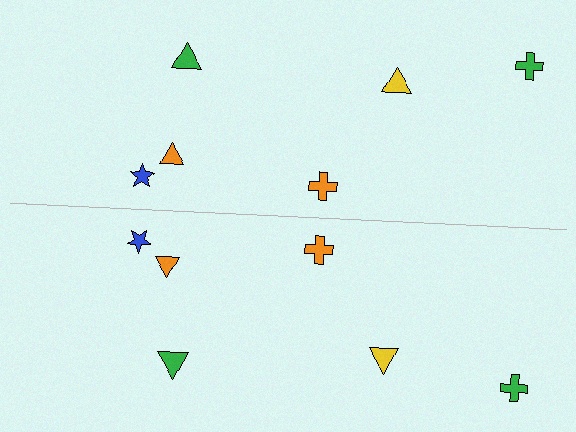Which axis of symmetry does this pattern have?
The pattern has a horizontal axis of symmetry running through the center of the image.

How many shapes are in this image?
There are 12 shapes in this image.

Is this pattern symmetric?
Yes, this pattern has bilateral (reflection) symmetry.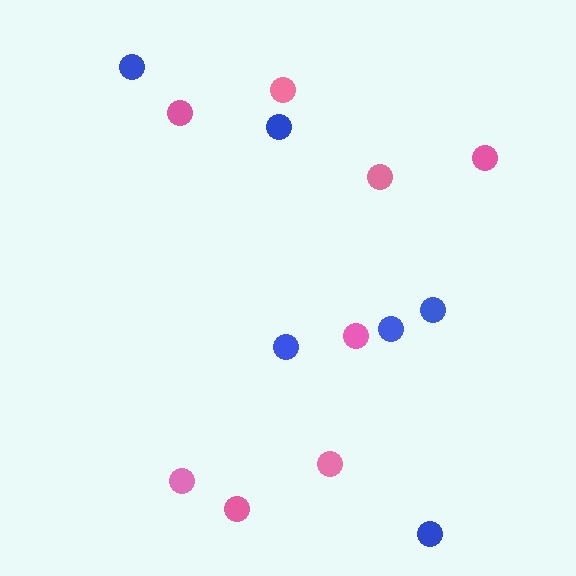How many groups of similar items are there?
There are 2 groups: one group of blue circles (6) and one group of pink circles (8).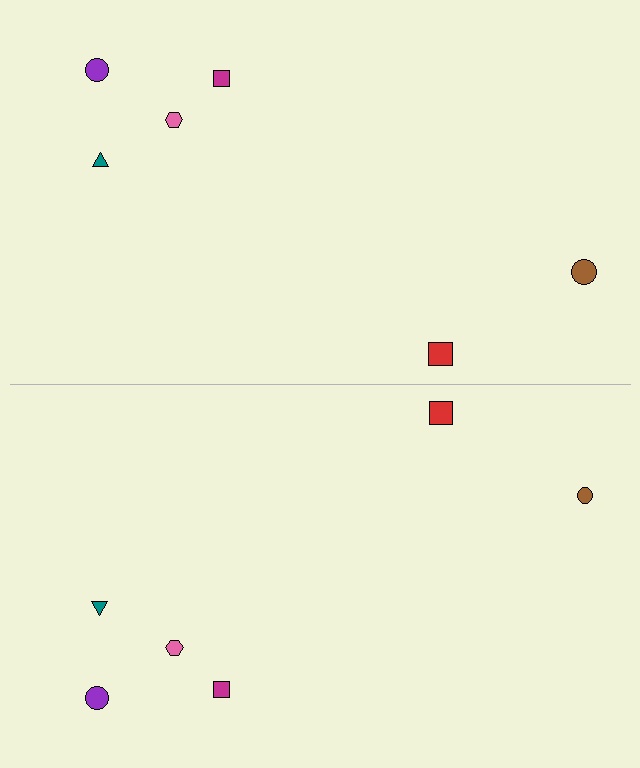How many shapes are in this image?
There are 12 shapes in this image.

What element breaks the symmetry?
The brown circle on the bottom side has a different size than its mirror counterpart.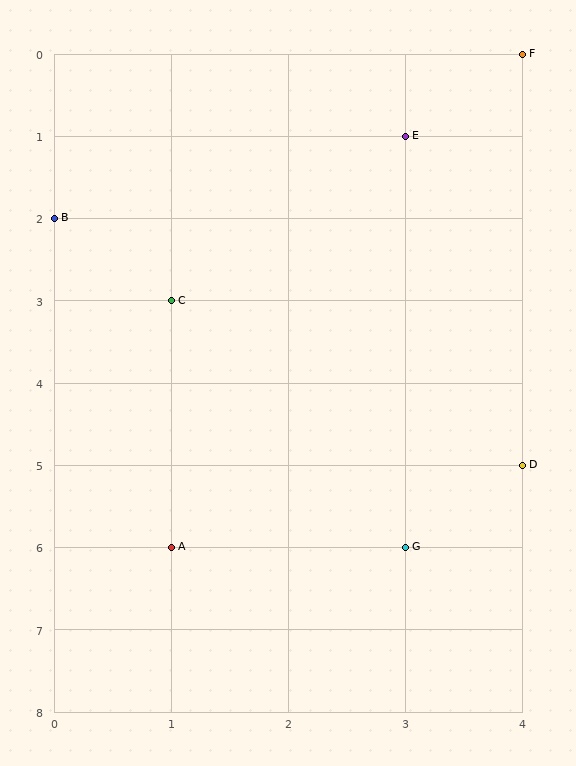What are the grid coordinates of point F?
Point F is at grid coordinates (4, 0).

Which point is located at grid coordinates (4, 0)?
Point F is at (4, 0).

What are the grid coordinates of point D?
Point D is at grid coordinates (4, 5).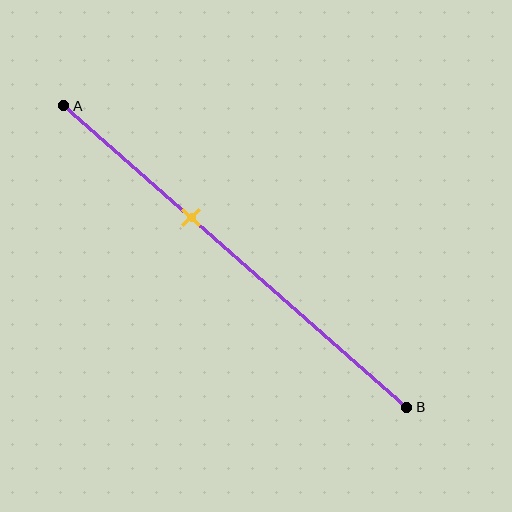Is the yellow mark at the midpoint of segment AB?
No, the mark is at about 35% from A, not at the 50% midpoint.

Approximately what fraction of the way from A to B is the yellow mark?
The yellow mark is approximately 35% of the way from A to B.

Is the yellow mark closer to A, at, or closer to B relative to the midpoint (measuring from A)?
The yellow mark is closer to point A than the midpoint of segment AB.